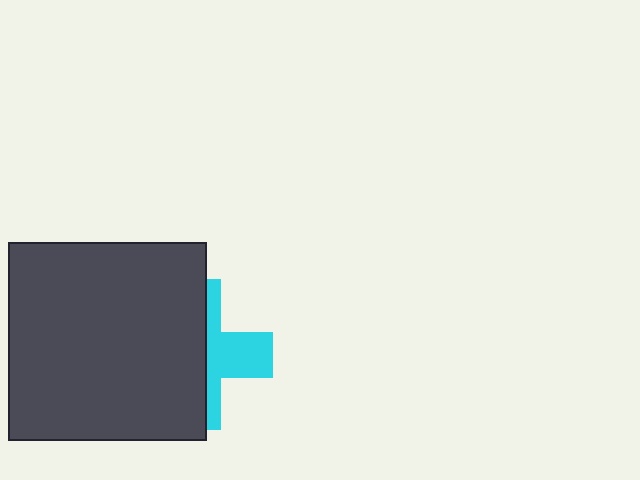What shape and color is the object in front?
The object in front is a dark gray square.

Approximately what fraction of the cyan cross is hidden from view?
Roughly 62% of the cyan cross is hidden behind the dark gray square.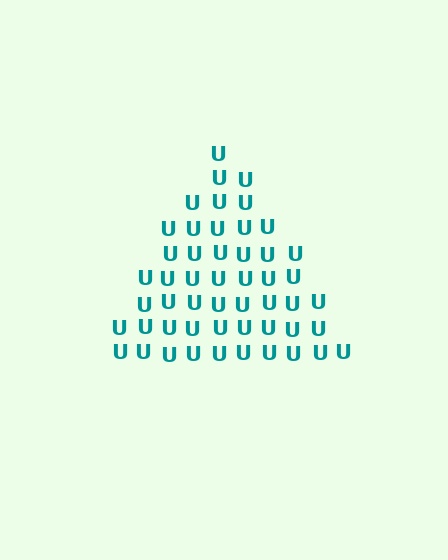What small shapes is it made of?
It is made of small letter U's.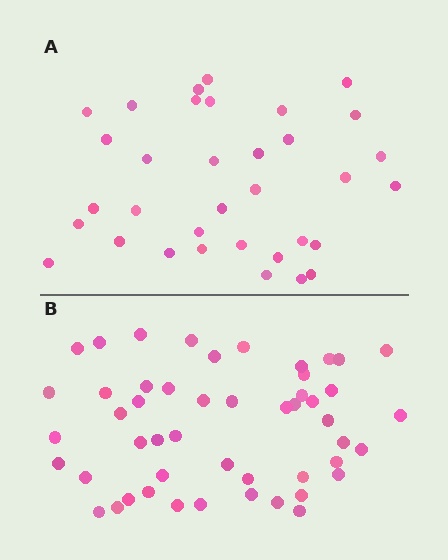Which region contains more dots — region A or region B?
Region B (the bottom region) has more dots.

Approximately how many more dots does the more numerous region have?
Region B has approximately 15 more dots than region A.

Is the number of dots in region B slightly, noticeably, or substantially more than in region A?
Region B has substantially more. The ratio is roughly 1.5 to 1.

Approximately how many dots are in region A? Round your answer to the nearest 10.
About 30 dots. (The exact count is 34, which rounds to 30.)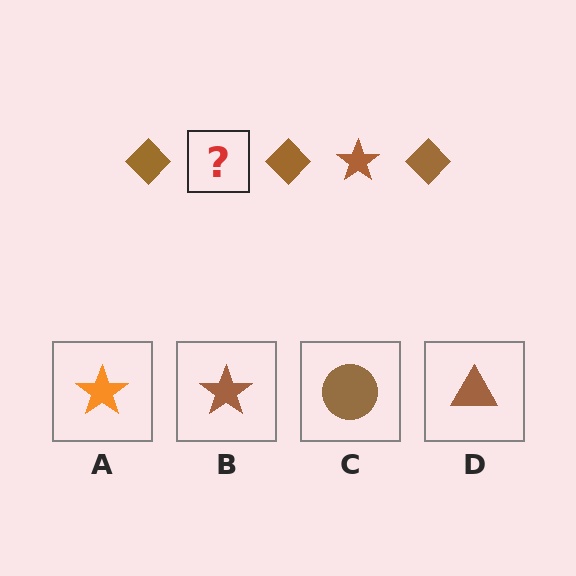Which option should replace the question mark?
Option B.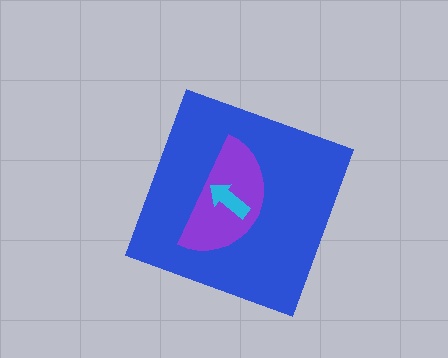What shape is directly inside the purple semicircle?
The cyan arrow.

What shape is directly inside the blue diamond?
The purple semicircle.